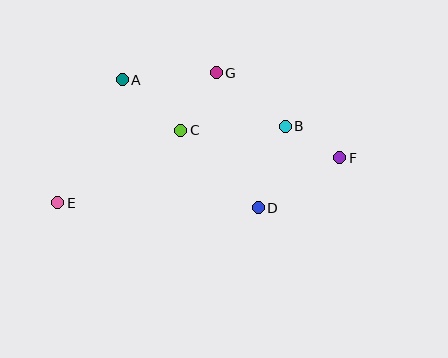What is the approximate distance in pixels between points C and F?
The distance between C and F is approximately 161 pixels.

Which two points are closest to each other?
Points B and F are closest to each other.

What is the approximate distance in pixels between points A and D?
The distance between A and D is approximately 187 pixels.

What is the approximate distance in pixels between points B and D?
The distance between B and D is approximately 86 pixels.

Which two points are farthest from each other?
Points E and F are farthest from each other.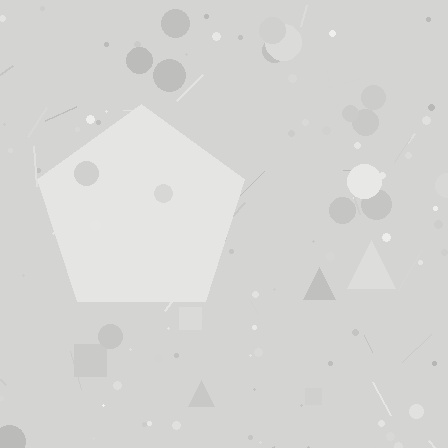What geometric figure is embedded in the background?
A pentagon is embedded in the background.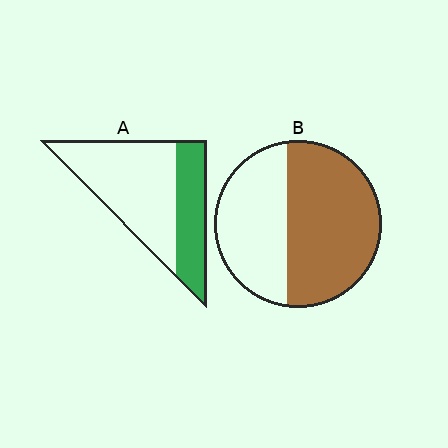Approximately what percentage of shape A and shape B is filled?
A is approximately 35% and B is approximately 60%.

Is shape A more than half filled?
No.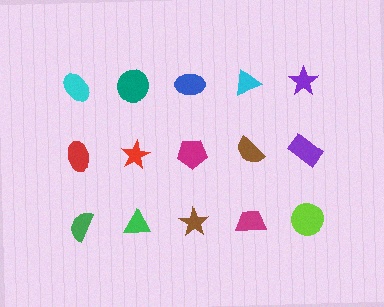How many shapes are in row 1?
5 shapes.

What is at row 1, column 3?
A blue ellipse.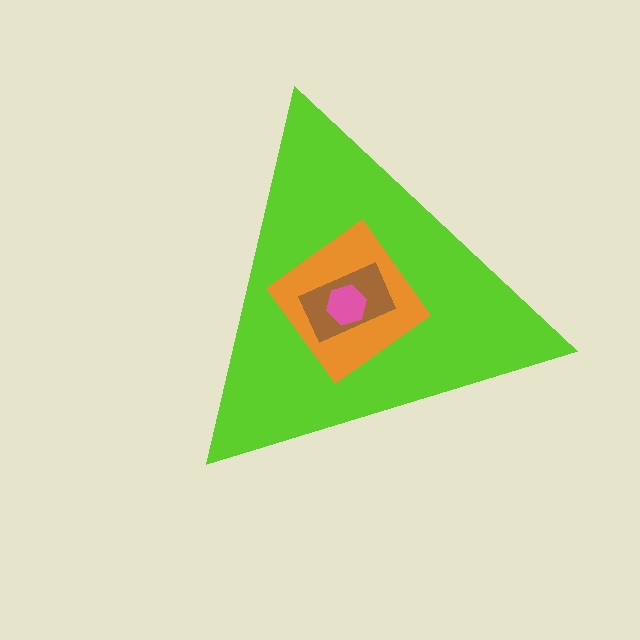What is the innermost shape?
The pink hexagon.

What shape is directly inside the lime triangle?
The orange diamond.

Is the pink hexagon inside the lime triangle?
Yes.